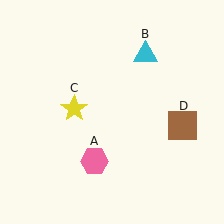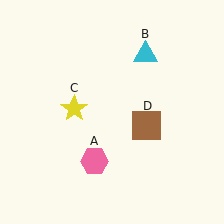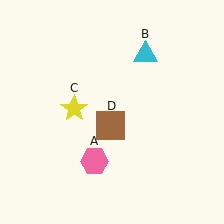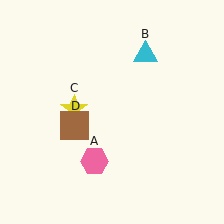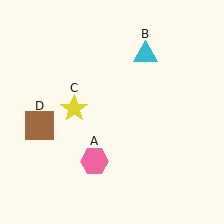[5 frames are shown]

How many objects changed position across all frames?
1 object changed position: brown square (object D).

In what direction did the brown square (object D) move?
The brown square (object D) moved left.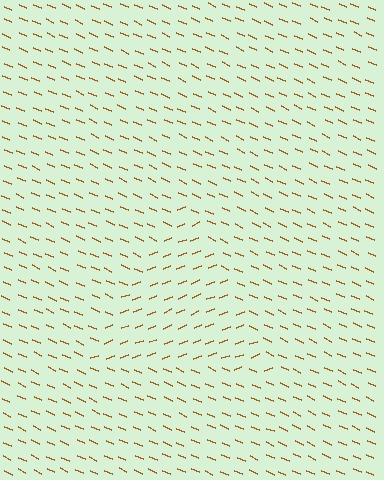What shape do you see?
I see a triangle.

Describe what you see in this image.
The image is filled with small brown line segments. A triangle region in the image has lines oriented differently from the surrounding lines, creating a visible texture boundary.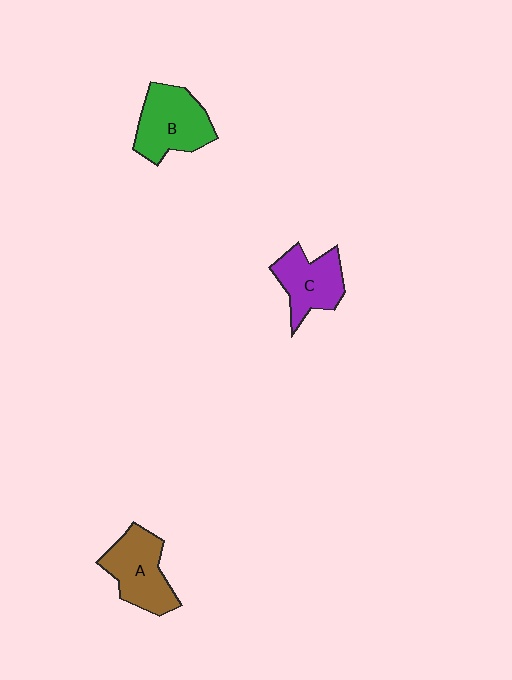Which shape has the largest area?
Shape B (green).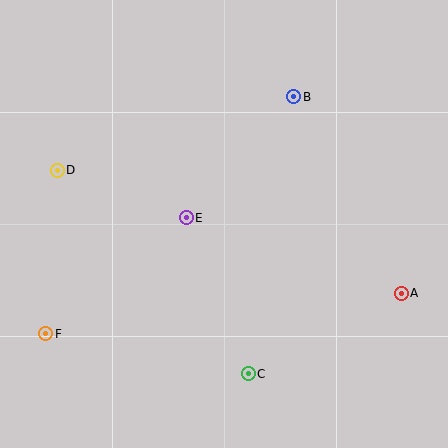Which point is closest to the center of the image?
Point E at (186, 218) is closest to the center.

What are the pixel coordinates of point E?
Point E is at (186, 218).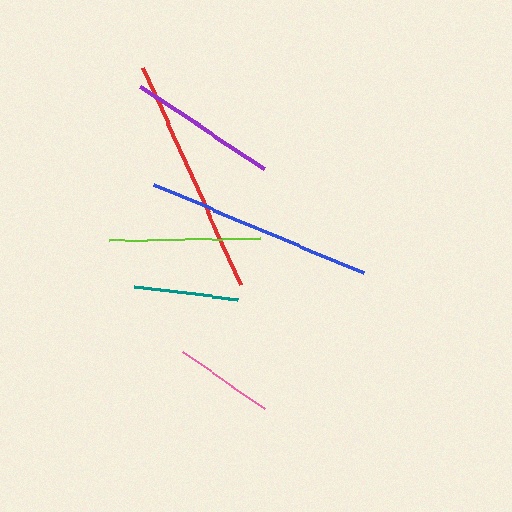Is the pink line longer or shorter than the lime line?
The lime line is longer than the pink line.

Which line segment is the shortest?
The pink line is the shortest at approximately 100 pixels.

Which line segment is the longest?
The red line is the longest at approximately 237 pixels.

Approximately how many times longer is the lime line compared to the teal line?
The lime line is approximately 1.4 times the length of the teal line.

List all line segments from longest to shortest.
From longest to shortest: red, blue, lime, purple, teal, pink.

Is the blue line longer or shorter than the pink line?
The blue line is longer than the pink line.